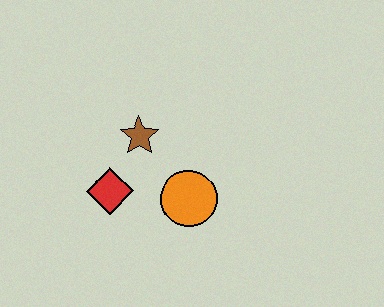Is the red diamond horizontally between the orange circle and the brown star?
No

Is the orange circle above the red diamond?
No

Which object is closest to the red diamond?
The brown star is closest to the red diamond.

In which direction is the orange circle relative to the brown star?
The orange circle is below the brown star.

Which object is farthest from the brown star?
The orange circle is farthest from the brown star.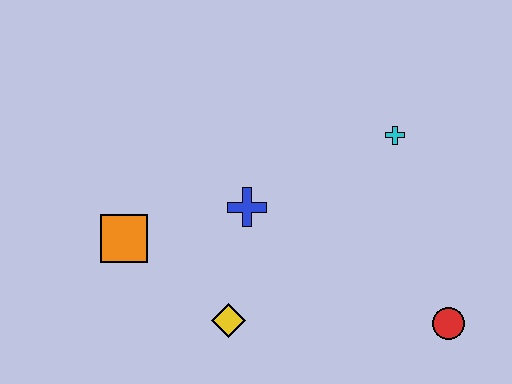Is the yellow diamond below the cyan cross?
Yes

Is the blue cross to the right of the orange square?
Yes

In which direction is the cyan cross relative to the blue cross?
The cyan cross is to the right of the blue cross.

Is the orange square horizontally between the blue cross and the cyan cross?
No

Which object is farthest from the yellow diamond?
The cyan cross is farthest from the yellow diamond.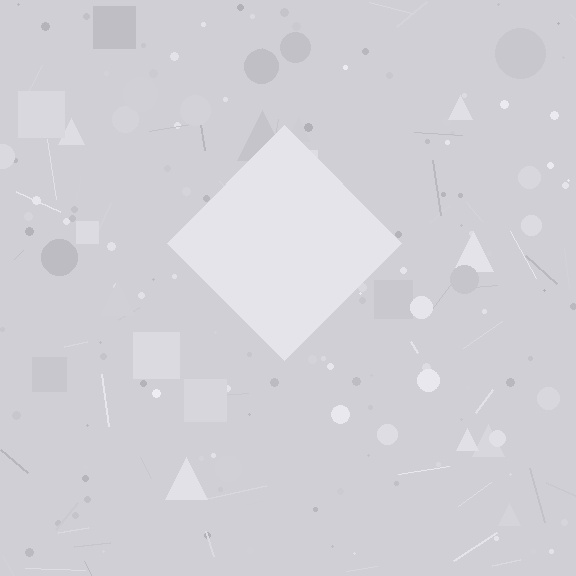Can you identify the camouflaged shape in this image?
The camouflaged shape is a diamond.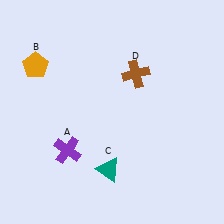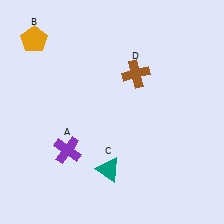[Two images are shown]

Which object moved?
The orange pentagon (B) moved up.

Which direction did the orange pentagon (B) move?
The orange pentagon (B) moved up.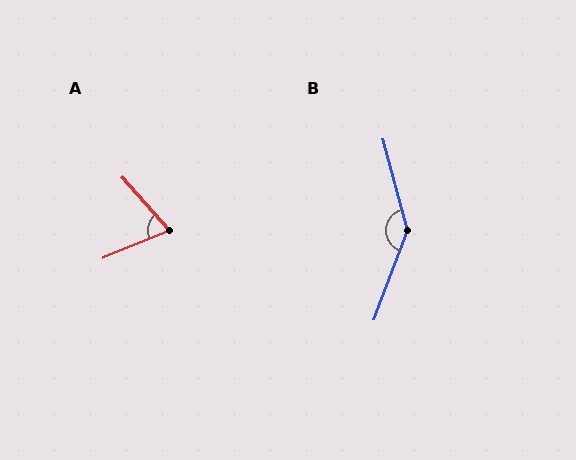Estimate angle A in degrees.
Approximately 71 degrees.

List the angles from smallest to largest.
A (71°), B (145°).